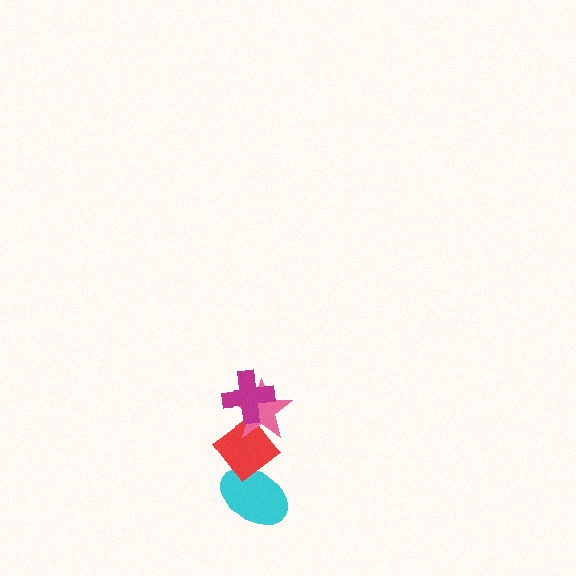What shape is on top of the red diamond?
The pink star is on top of the red diamond.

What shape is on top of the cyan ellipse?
The red diamond is on top of the cyan ellipse.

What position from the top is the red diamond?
The red diamond is 3rd from the top.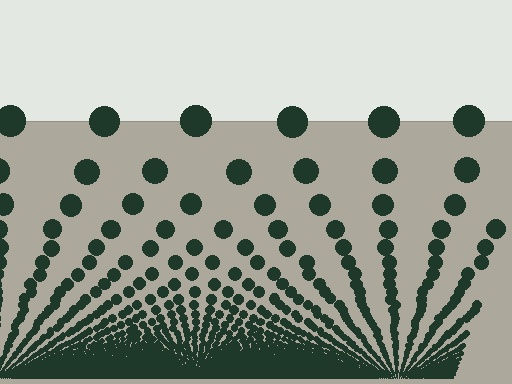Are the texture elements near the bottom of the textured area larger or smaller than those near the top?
Smaller. The gradient is inverted — elements near the bottom are smaller and denser.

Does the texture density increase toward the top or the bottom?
Density increases toward the bottom.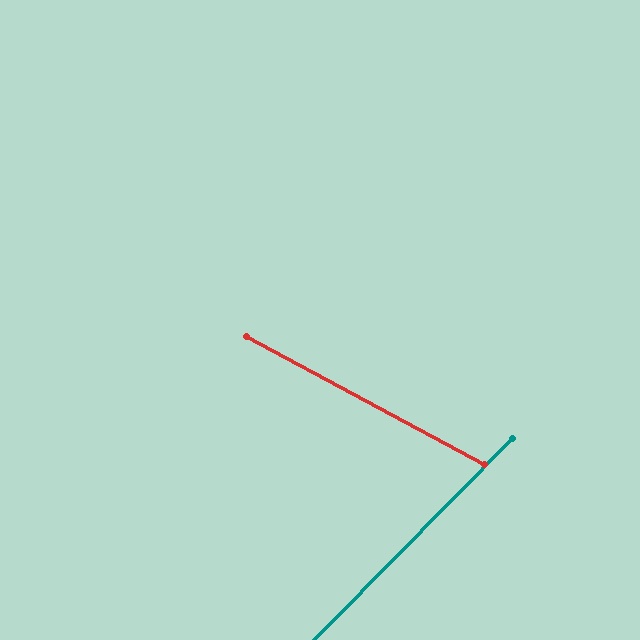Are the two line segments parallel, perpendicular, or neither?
Neither parallel nor perpendicular — they differ by about 74°.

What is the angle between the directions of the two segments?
Approximately 74 degrees.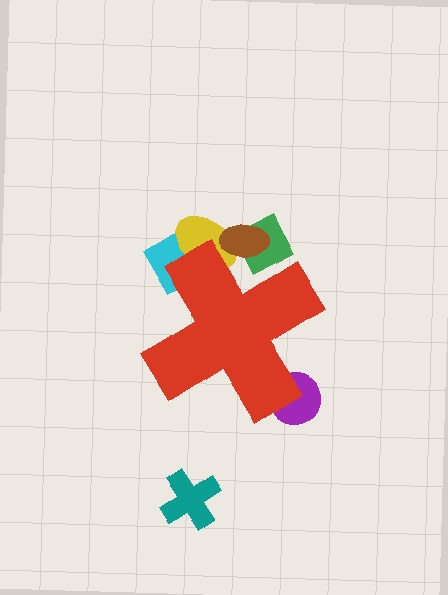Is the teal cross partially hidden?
No, the teal cross is fully visible.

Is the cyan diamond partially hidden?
Yes, the cyan diamond is partially hidden behind the red cross.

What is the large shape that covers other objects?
A red cross.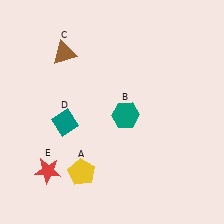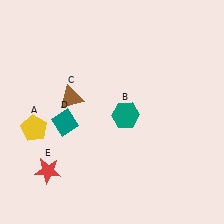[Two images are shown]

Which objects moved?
The objects that moved are: the yellow pentagon (A), the brown triangle (C).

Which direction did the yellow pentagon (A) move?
The yellow pentagon (A) moved left.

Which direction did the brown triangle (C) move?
The brown triangle (C) moved down.